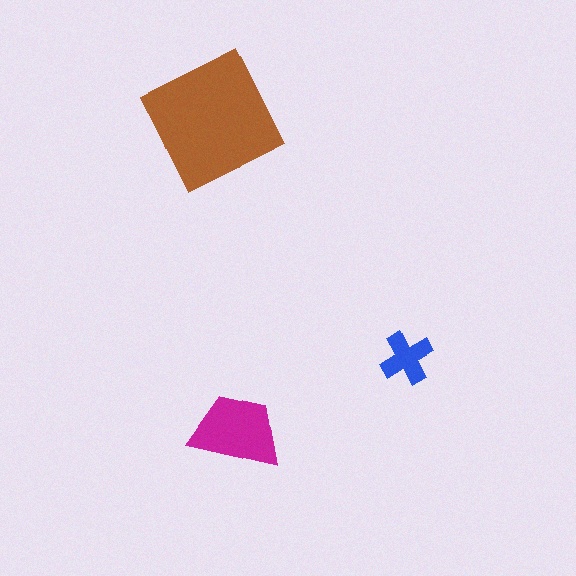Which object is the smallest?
The blue cross.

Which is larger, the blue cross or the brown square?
The brown square.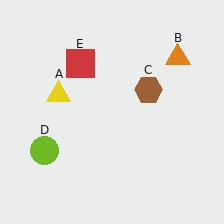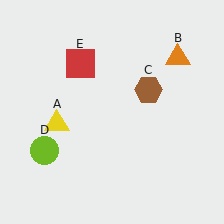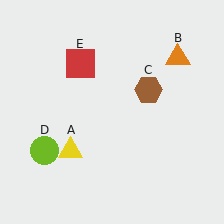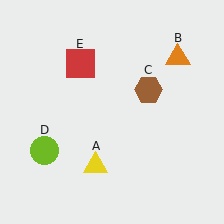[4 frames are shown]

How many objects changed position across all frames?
1 object changed position: yellow triangle (object A).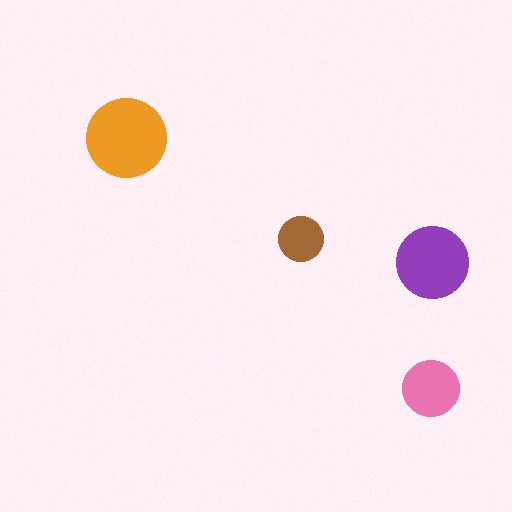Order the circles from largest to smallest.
the orange one, the purple one, the pink one, the brown one.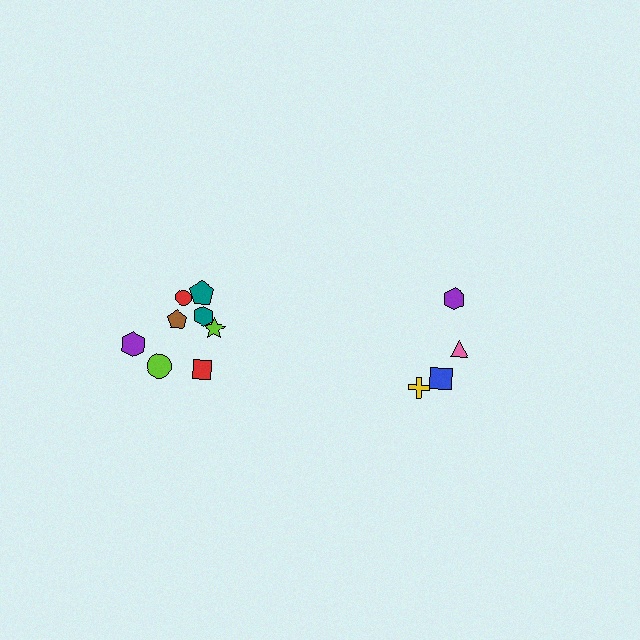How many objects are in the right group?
There are 4 objects.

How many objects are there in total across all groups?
There are 12 objects.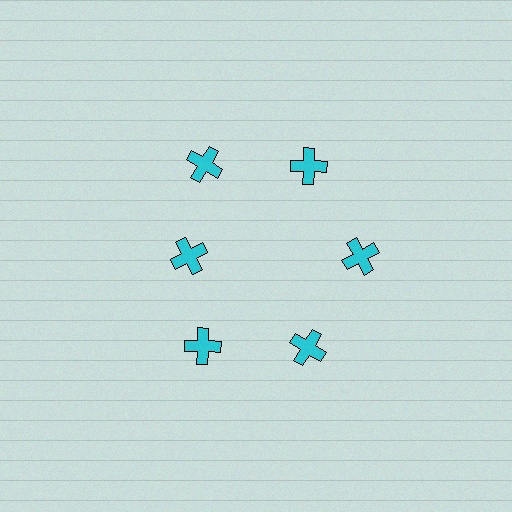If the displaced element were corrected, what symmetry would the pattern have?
It would have 6-fold rotational symmetry — the pattern would map onto itself every 60 degrees.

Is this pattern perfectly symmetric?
No. The 6 cyan crosses are arranged in a ring, but one element near the 9 o'clock position is pulled inward toward the center, breaking the 6-fold rotational symmetry.